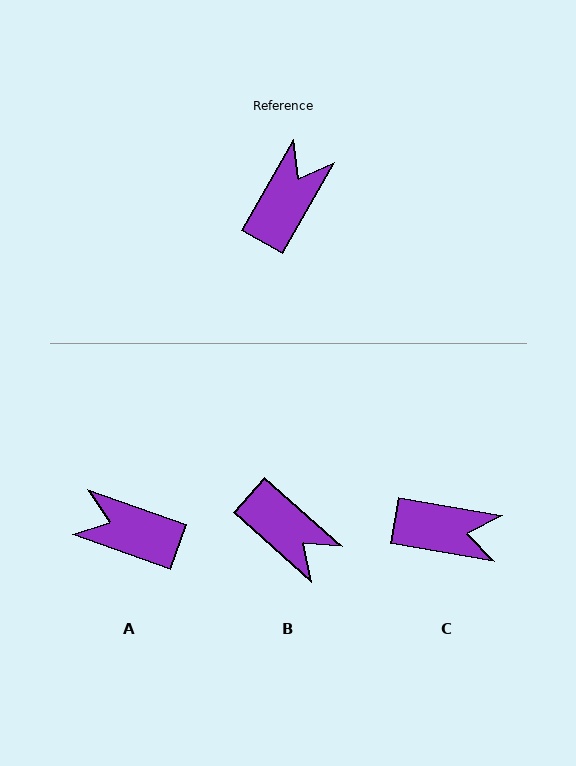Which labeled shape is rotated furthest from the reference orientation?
B, about 102 degrees away.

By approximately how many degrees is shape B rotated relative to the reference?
Approximately 102 degrees clockwise.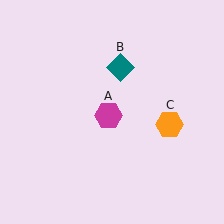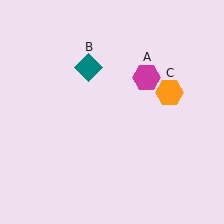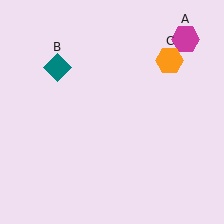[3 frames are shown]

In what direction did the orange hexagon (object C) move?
The orange hexagon (object C) moved up.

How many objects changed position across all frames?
3 objects changed position: magenta hexagon (object A), teal diamond (object B), orange hexagon (object C).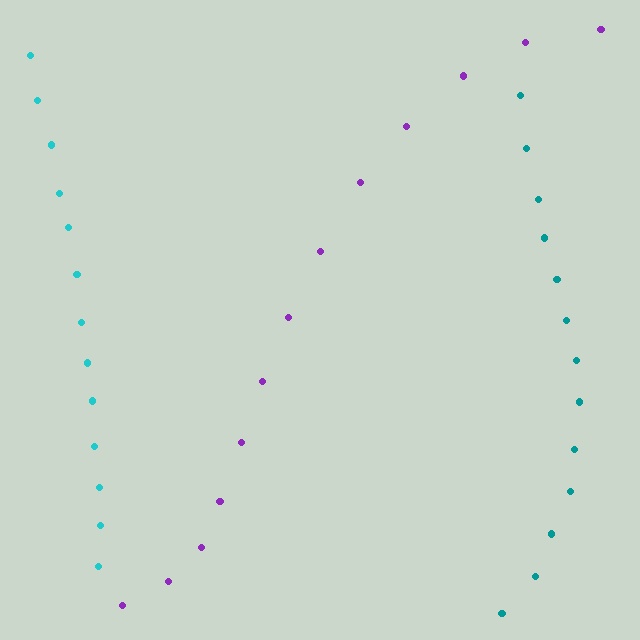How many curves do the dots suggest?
There are 3 distinct paths.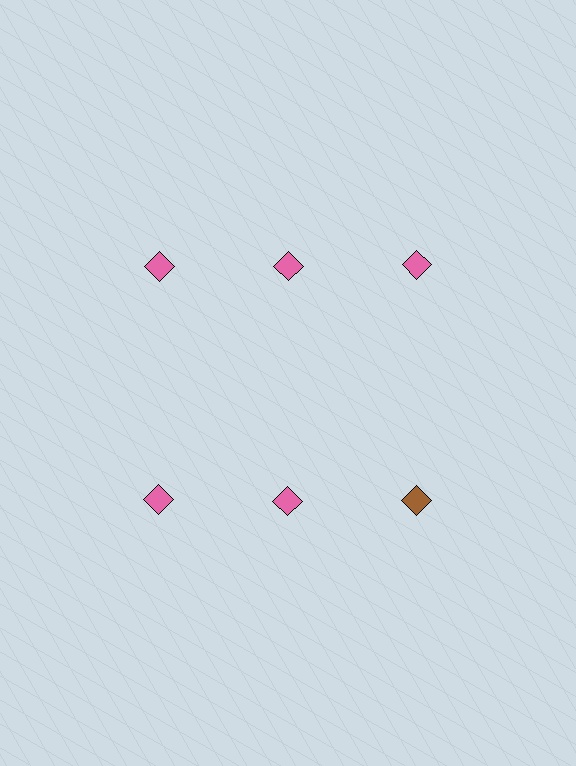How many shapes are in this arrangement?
There are 6 shapes arranged in a grid pattern.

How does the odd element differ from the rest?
It has a different color: brown instead of pink.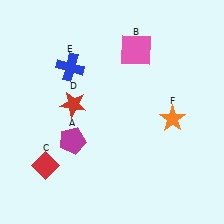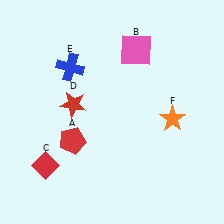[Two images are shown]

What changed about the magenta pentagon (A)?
In Image 1, A is magenta. In Image 2, it changed to red.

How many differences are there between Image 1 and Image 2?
There is 1 difference between the two images.